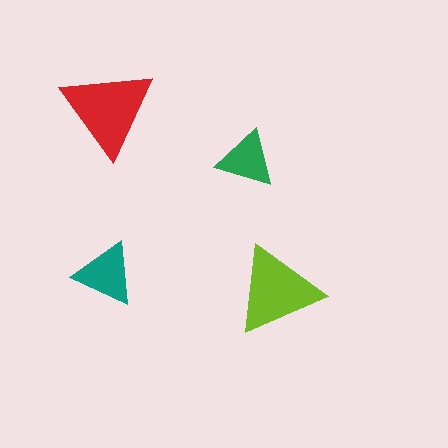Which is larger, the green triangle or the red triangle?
The red one.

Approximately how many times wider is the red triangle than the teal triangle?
About 1.5 times wider.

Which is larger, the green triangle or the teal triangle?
The teal one.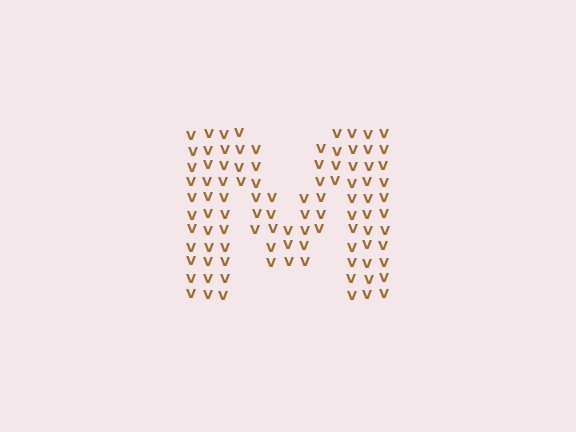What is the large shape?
The large shape is the letter M.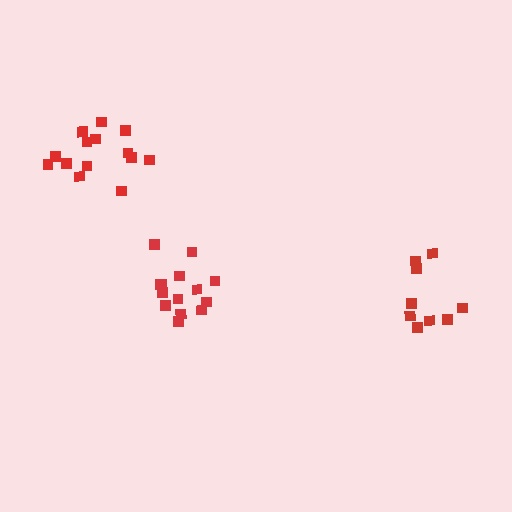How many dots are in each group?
Group 1: 9 dots, Group 2: 14 dots, Group 3: 14 dots (37 total).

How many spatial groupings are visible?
There are 3 spatial groupings.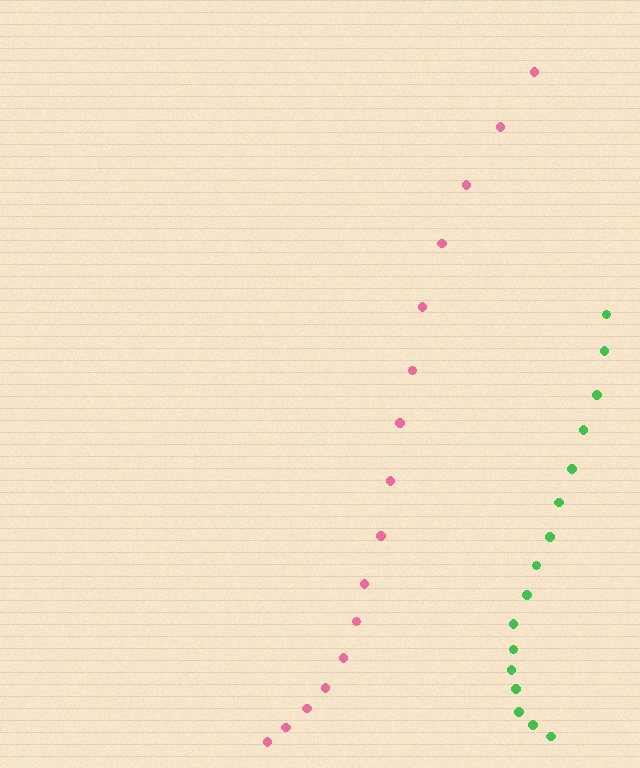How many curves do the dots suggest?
There are 2 distinct paths.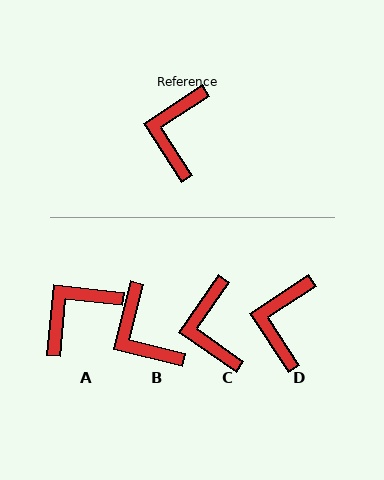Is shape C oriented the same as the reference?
No, it is off by about 22 degrees.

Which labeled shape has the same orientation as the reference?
D.